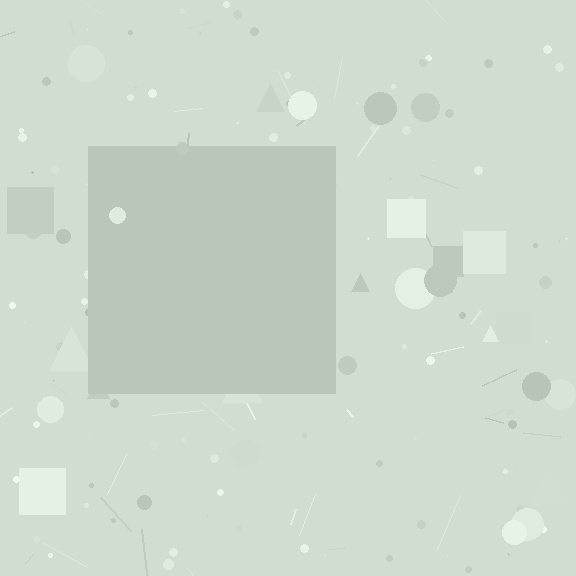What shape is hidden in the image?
A square is hidden in the image.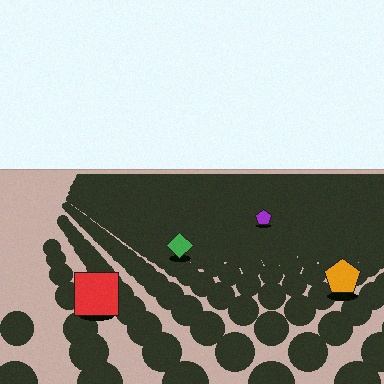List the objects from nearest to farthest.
From nearest to farthest: the red square, the orange pentagon, the green diamond, the purple pentagon.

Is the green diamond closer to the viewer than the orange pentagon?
No. The orange pentagon is closer — you can tell from the texture gradient: the ground texture is coarser near it.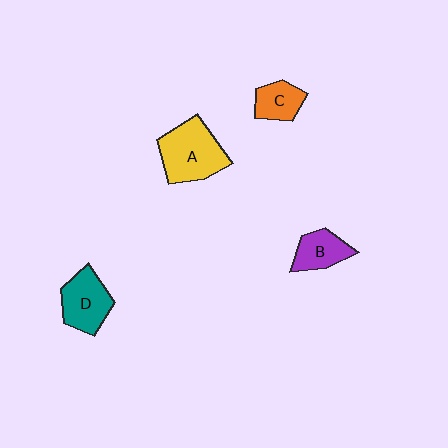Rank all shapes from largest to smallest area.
From largest to smallest: A (yellow), D (teal), B (purple), C (orange).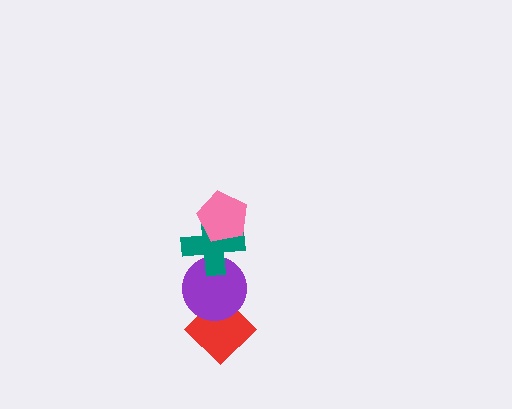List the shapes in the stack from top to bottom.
From top to bottom: the pink pentagon, the teal cross, the purple circle, the red diamond.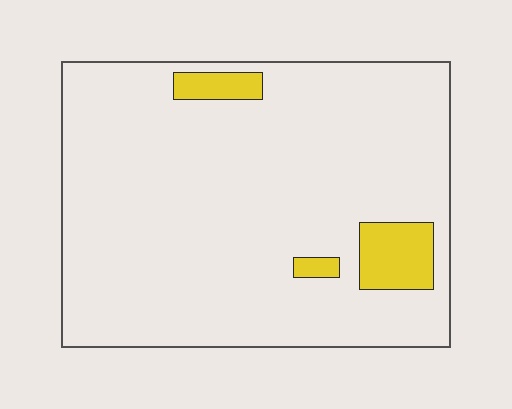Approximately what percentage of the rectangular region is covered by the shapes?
Approximately 10%.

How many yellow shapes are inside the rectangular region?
3.